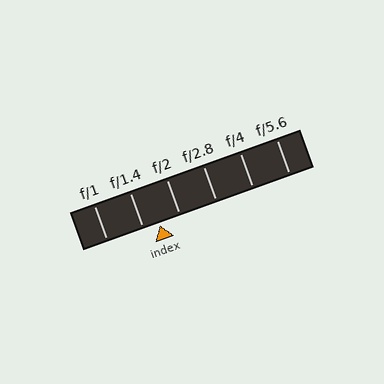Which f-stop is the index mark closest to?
The index mark is closest to f/1.4.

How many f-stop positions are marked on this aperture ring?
There are 6 f-stop positions marked.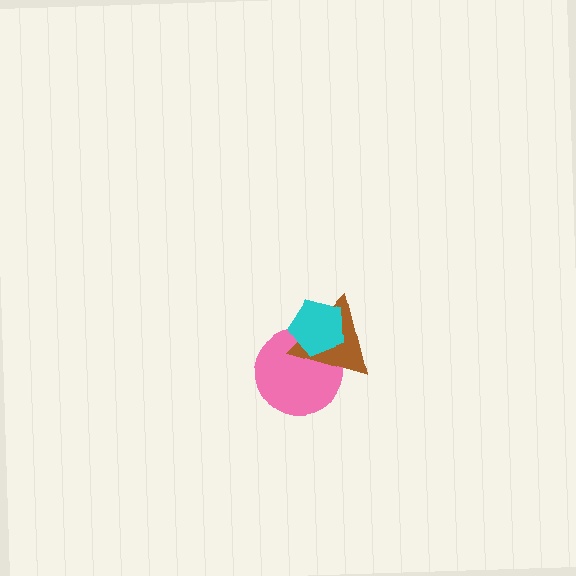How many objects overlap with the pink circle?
2 objects overlap with the pink circle.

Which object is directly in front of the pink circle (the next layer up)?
The brown triangle is directly in front of the pink circle.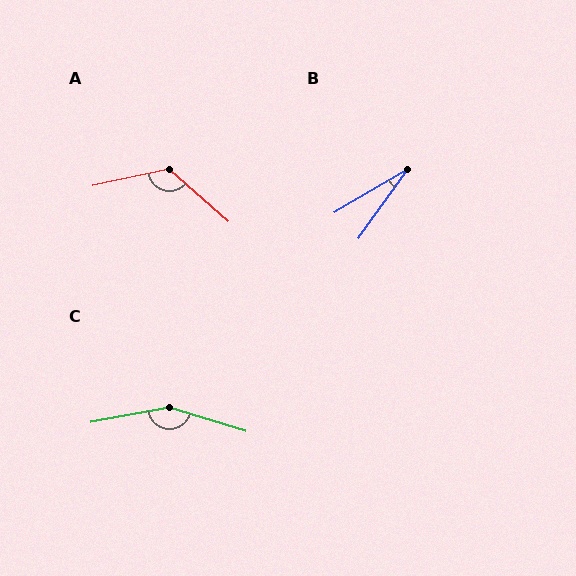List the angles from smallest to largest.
B (23°), A (126°), C (153°).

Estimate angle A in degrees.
Approximately 126 degrees.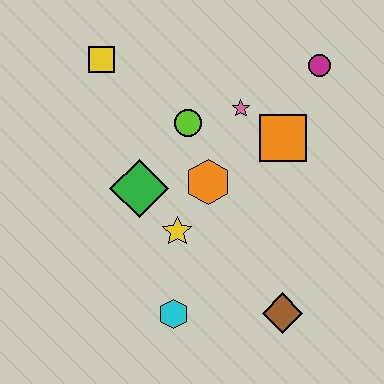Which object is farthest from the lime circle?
The brown diamond is farthest from the lime circle.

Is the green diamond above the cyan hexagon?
Yes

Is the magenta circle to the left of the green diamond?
No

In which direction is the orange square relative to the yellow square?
The orange square is to the right of the yellow square.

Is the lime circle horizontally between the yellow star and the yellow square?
No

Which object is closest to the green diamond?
The yellow star is closest to the green diamond.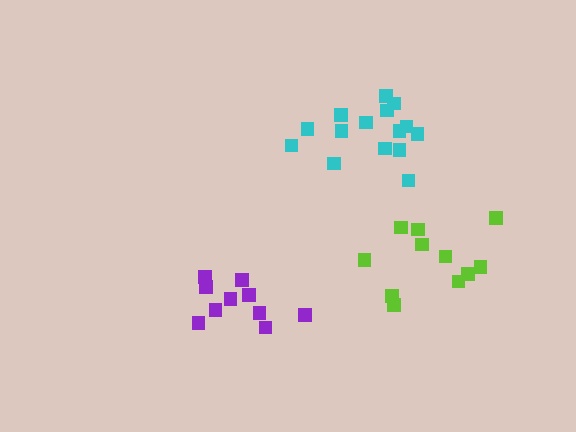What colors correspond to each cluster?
The clusters are colored: lime, cyan, purple.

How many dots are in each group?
Group 1: 11 dots, Group 2: 15 dots, Group 3: 10 dots (36 total).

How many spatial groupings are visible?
There are 3 spatial groupings.